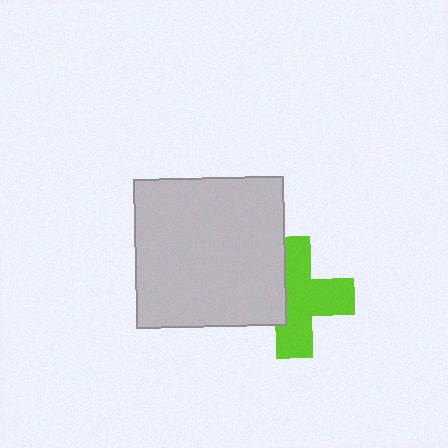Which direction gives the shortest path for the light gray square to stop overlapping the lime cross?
Moving left gives the shortest separation.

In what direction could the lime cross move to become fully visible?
The lime cross could move right. That would shift it out from behind the light gray square entirely.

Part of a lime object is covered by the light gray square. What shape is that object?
It is a cross.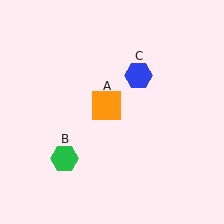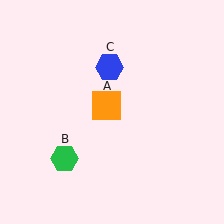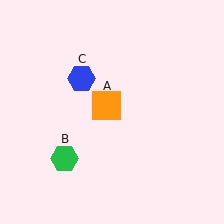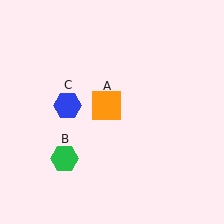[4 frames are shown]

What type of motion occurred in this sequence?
The blue hexagon (object C) rotated counterclockwise around the center of the scene.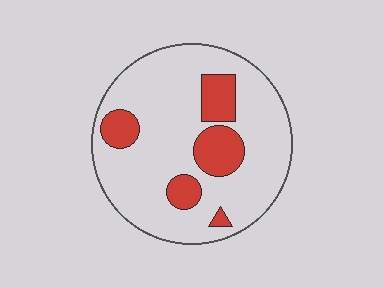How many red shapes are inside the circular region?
5.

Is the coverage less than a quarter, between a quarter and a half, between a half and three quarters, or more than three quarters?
Less than a quarter.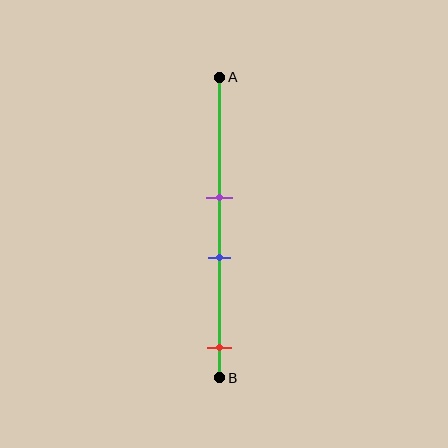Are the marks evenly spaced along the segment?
No, the marks are not evenly spaced.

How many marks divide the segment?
There are 3 marks dividing the segment.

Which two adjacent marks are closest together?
The purple and blue marks are the closest adjacent pair.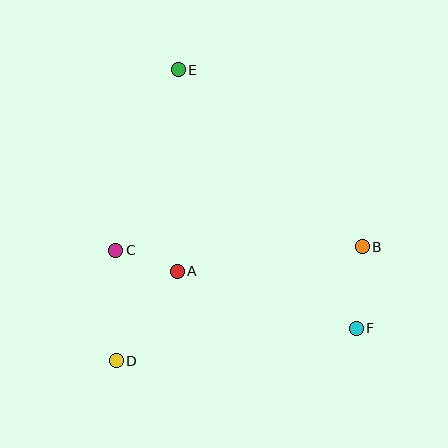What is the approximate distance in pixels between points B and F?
The distance between B and F is approximately 82 pixels.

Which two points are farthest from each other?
Points E and F are farthest from each other.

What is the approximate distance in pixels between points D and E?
The distance between D and E is approximately 298 pixels.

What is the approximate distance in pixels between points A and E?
The distance between A and E is approximately 202 pixels.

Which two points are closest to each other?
Points A and C are closest to each other.